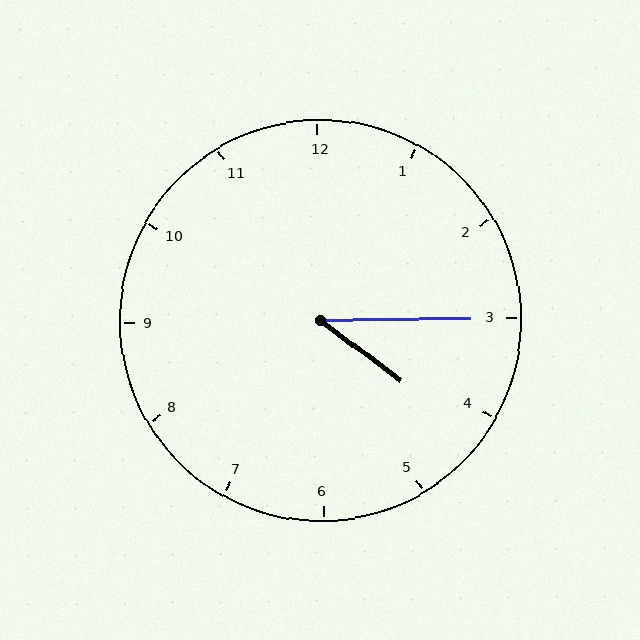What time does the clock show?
4:15.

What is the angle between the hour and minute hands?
Approximately 38 degrees.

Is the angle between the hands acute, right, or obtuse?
It is acute.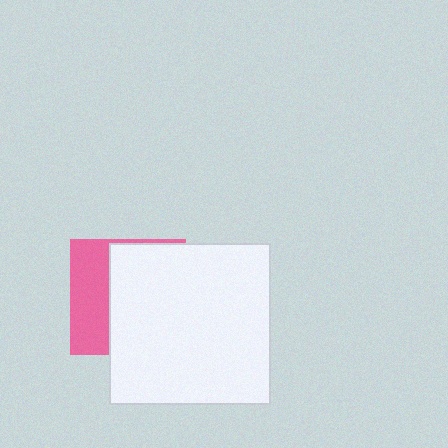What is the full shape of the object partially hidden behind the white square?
The partially hidden object is a pink square.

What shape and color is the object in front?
The object in front is a white square.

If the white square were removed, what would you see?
You would see the complete pink square.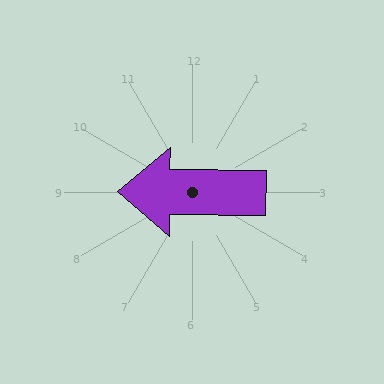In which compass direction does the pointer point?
West.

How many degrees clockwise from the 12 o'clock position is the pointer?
Approximately 271 degrees.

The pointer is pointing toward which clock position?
Roughly 9 o'clock.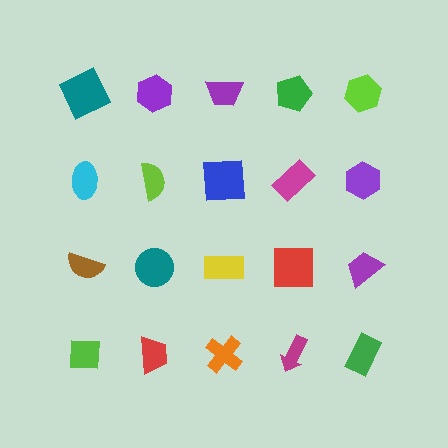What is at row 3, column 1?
A brown semicircle.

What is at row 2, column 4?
A magenta rectangle.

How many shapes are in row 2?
5 shapes.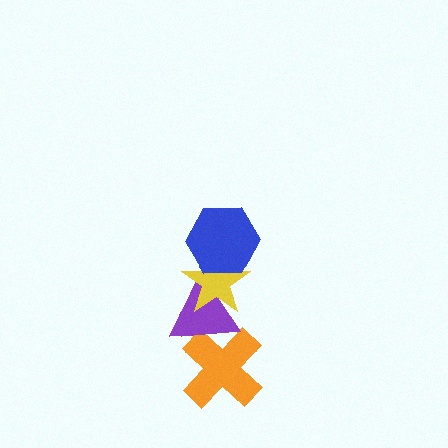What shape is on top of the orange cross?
The purple triangle is on top of the orange cross.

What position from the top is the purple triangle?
The purple triangle is 3rd from the top.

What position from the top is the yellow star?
The yellow star is 2nd from the top.